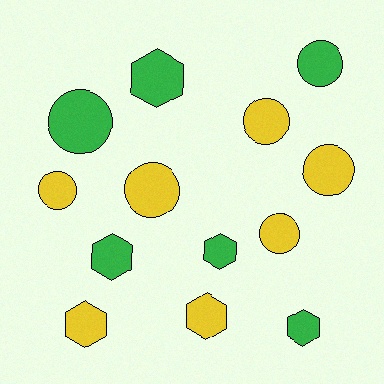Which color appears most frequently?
Yellow, with 7 objects.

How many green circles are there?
There are 2 green circles.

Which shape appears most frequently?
Circle, with 7 objects.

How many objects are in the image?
There are 13 objects.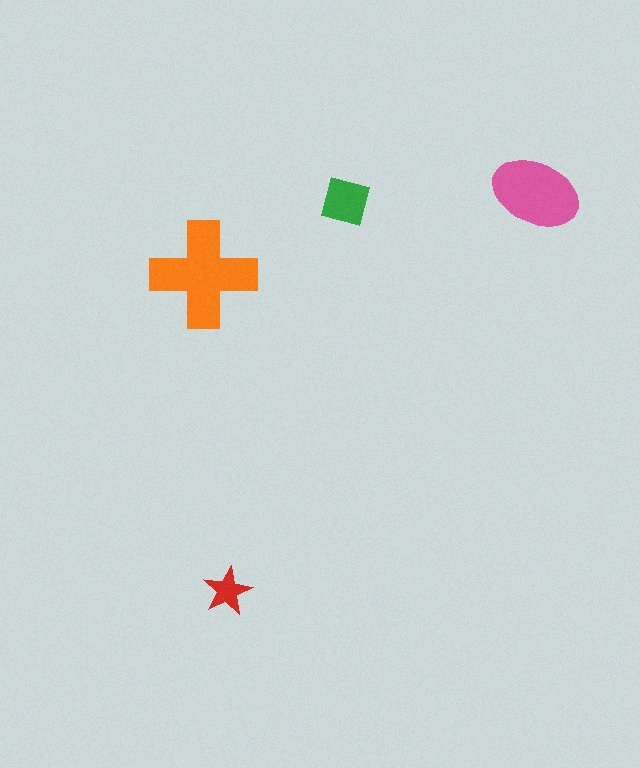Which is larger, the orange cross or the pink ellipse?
The orange cross.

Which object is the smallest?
The red star.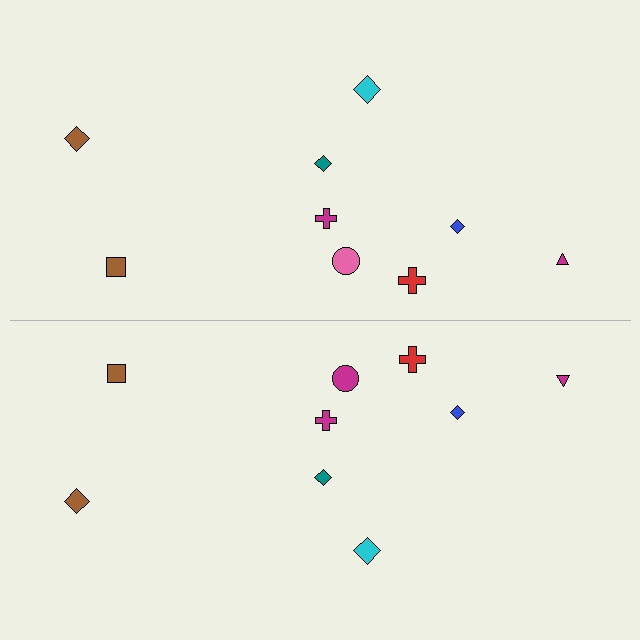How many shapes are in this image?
There are 18 shapes in this image.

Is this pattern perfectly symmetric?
No, the pattern is not perfectly symmetric. The magenta circle on the bottom side breaks the symmetry — its mirror counterpart is pink.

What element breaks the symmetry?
The magenta circle on the bottom side breaks the symmetry — its mirror counterpart is pink.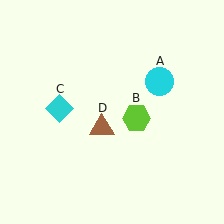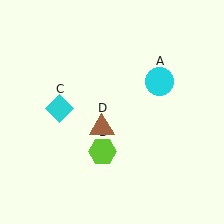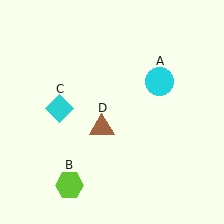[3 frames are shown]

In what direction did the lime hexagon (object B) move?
The lime hexagon (object B) moved down and to the left.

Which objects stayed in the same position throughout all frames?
Cyan circle (object A) and cyan diamond (object C) and brown triangle (object D) remained stationary.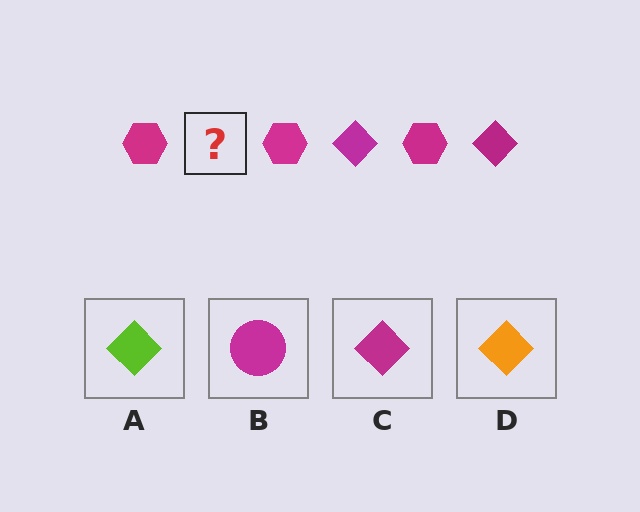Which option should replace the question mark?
Option C.